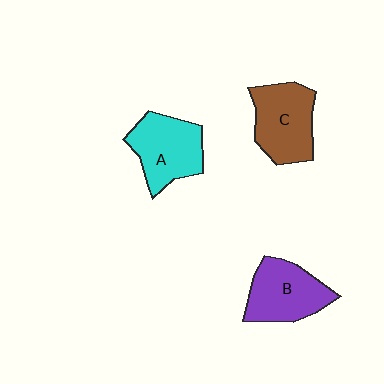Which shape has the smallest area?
Shape B (purple).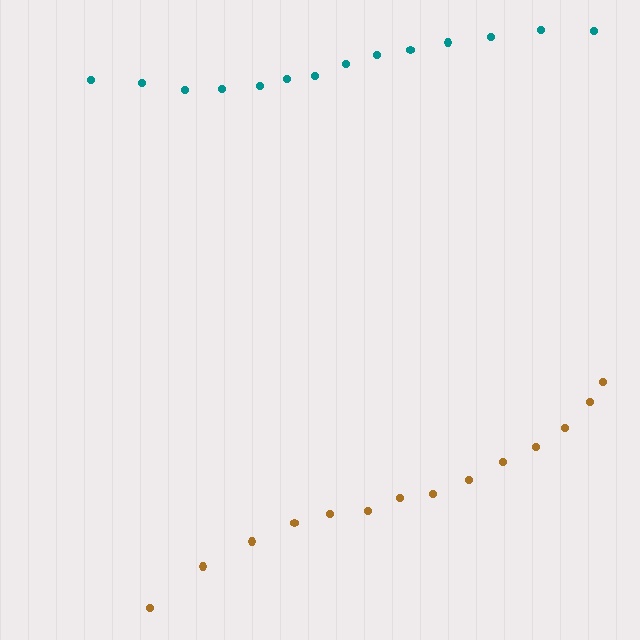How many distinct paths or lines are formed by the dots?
There are 2 distinct paths.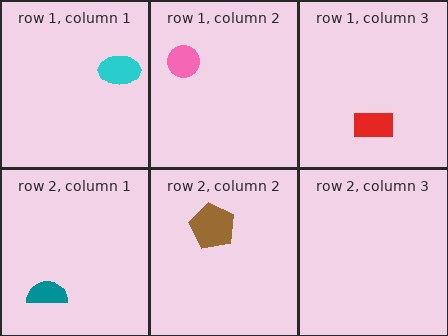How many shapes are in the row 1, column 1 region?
1.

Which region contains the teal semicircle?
The row 2, column 1 region.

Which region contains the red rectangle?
The row 1, column 3 region.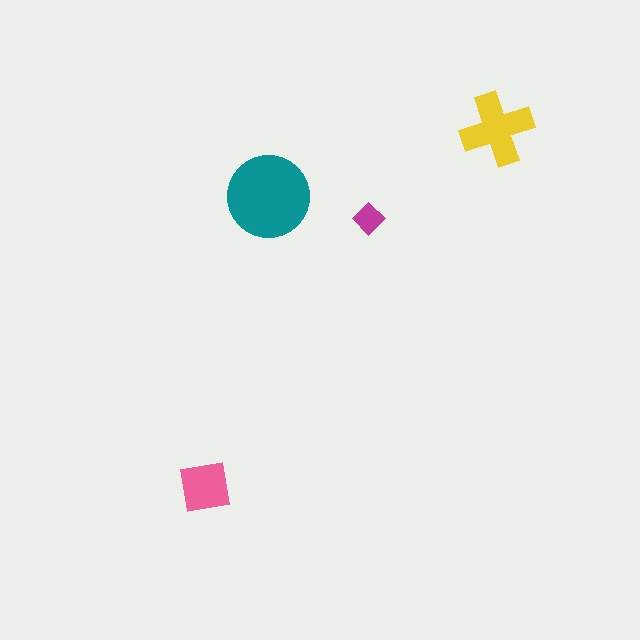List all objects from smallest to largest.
The magenta diamond, the pink square, the yellow cross, the teal circle.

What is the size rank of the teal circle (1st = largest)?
1st.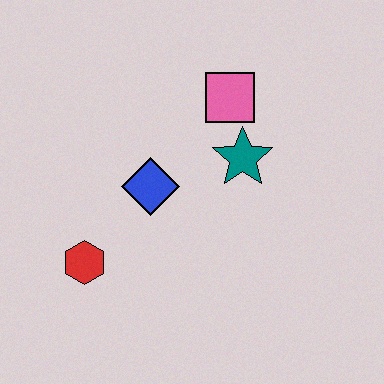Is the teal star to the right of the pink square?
Yes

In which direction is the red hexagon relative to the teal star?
The red hexagon is to the left of the teal star.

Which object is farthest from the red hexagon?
The pink square is farthest from the red hexagon.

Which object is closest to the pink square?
The teal star is closest to the pink square.